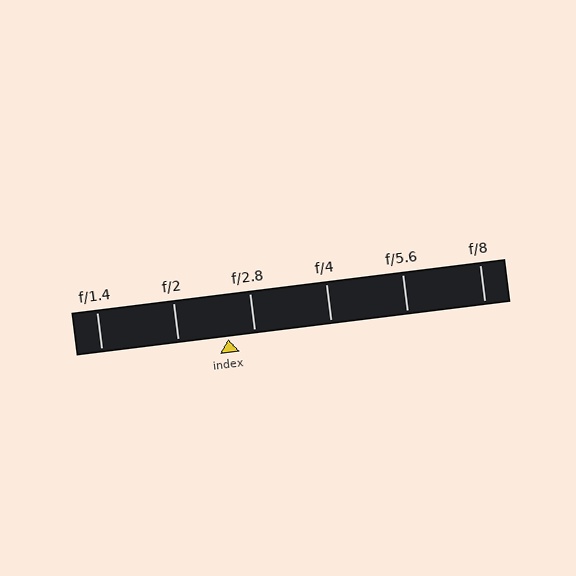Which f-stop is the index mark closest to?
The index mark is closest to f/2.8.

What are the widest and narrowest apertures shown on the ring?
The widest aperture shown is f/1.4 and the narrowest is f/8.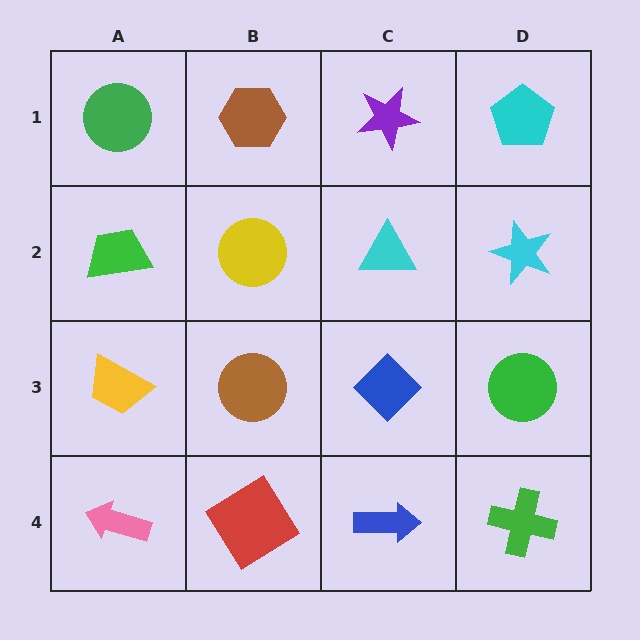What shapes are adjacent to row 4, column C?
A blue diamond (row 3, column C), a red diamond (row 4, column B), a green cross (row 4, column D).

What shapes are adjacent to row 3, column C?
A cyan triangle (row 2, column C), a blue arrow (row 4, column C), a brown circle (row 3, column B), a green circle (row 3, column D).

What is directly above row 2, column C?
A purple star.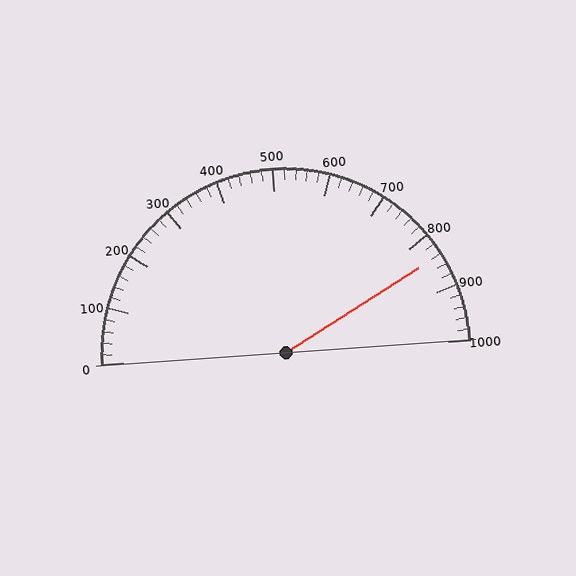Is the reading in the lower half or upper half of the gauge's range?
The reading is in the upper half of the range (0 to 1000).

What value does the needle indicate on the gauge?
The needle indicates approximately 840.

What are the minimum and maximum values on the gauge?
The gauge ranges from 0 to 1000.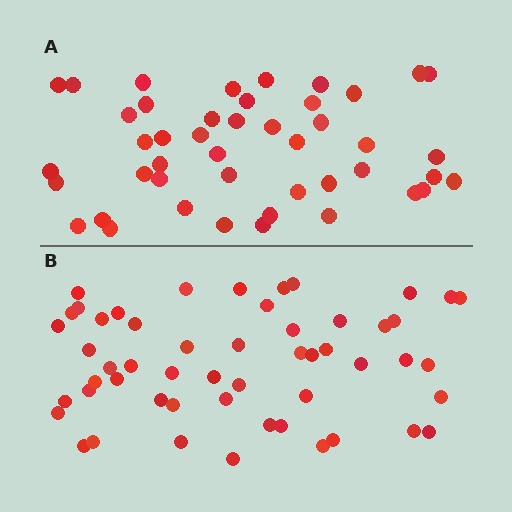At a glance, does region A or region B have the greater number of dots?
Region B (the bottom region) has more dots.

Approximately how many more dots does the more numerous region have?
Region B has roughly 8 or so more dots than region A.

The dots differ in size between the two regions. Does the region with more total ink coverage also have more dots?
No. Region A has more total ink coverage because its dots are larger, but region B actually contains more individual dots. Total area can be misleading — the number of items is what matters here.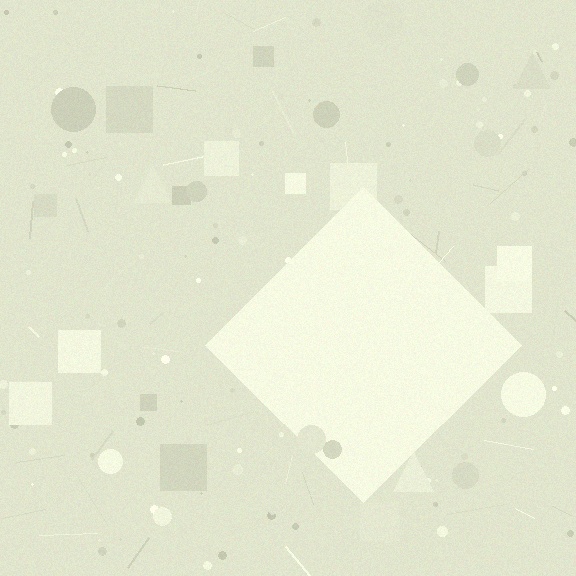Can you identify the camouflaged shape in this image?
The camouflaged shape is a diamond.